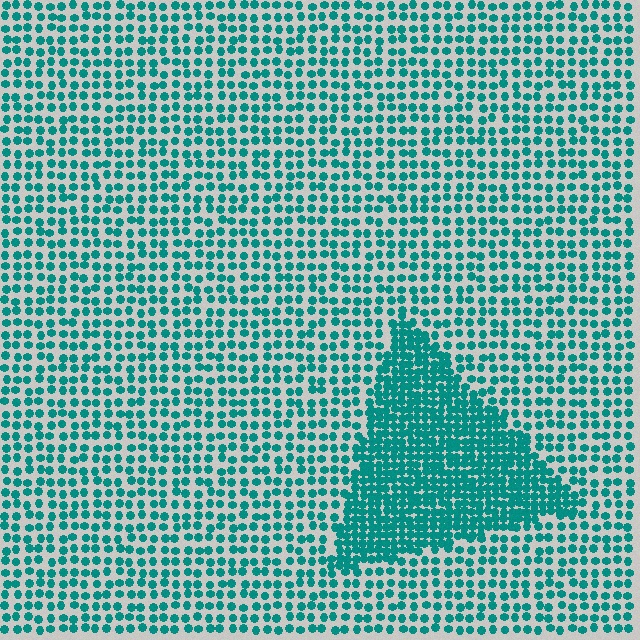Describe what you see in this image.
The image contains small teal elements arranged at two different densities. A triangle-shaped region is visible where the elements are more densely packed than the surrounding area.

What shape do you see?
I see a triangle.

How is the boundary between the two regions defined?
The boundary is defined by a change in element density (approximately 2.1x ratio). All elements are the same color, size, and shape.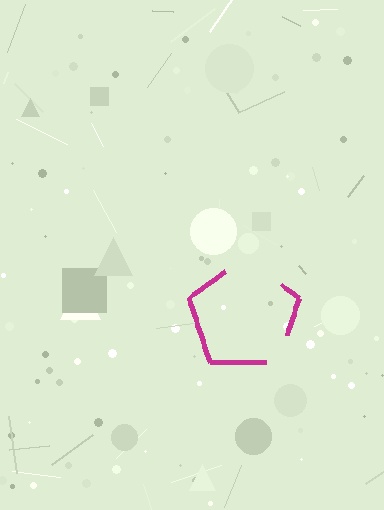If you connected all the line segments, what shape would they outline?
They would outline a pentagon.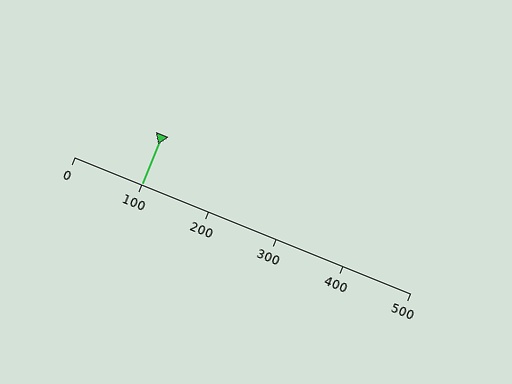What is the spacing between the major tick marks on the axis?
The major ticks are spaced 100 apart.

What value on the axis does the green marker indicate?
The marker indicates approximately 100.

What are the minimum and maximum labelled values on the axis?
The axis runs from 0 to 500.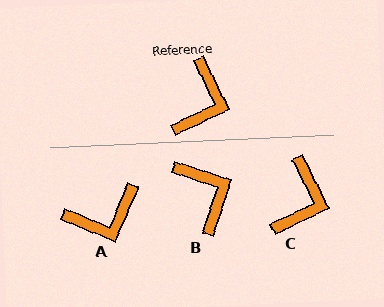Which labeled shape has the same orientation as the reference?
C.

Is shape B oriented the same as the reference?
No, it is off by about 46 degrees.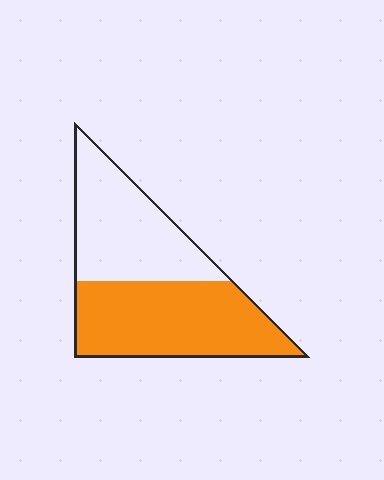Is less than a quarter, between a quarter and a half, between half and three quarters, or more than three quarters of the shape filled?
Between half and three quarters.